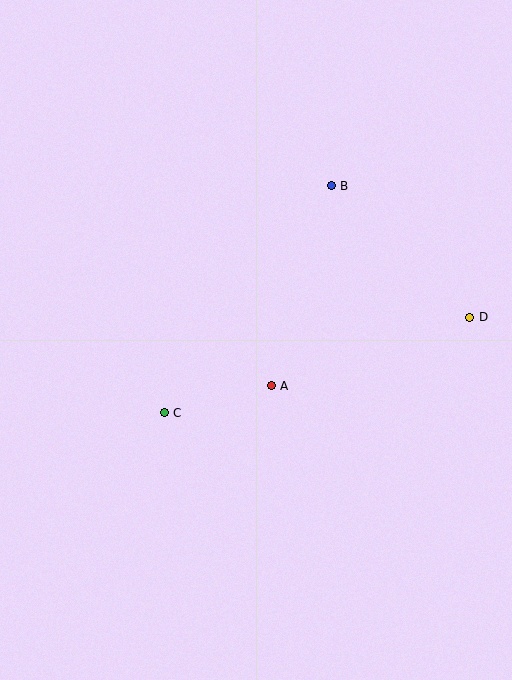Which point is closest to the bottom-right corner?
Point D is closest to the bottom-right corner.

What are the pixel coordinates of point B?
Point B is at (331, 186).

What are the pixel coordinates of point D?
Point D is at (470, 317).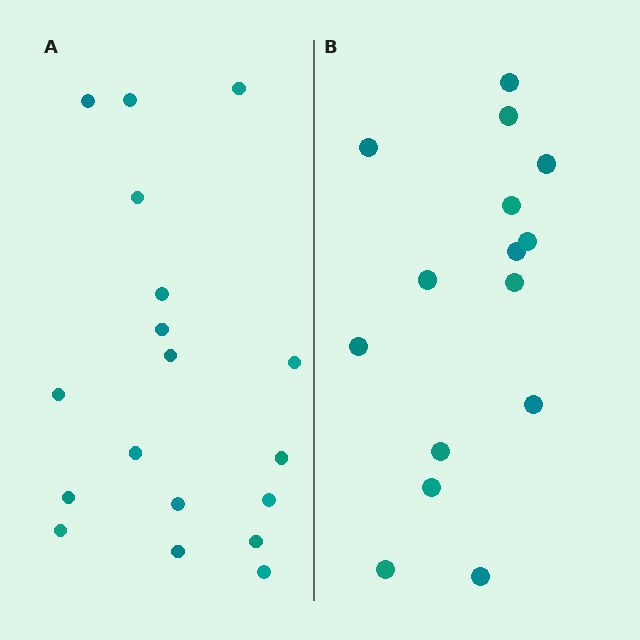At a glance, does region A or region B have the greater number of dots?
Region A (the left region) has more dots.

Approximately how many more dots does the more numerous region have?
Region A has just a few more — roughly 2 or 3 more dots than region B.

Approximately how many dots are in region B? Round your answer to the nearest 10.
About 20 dots. (The exact count is 15, which rounds to 20.)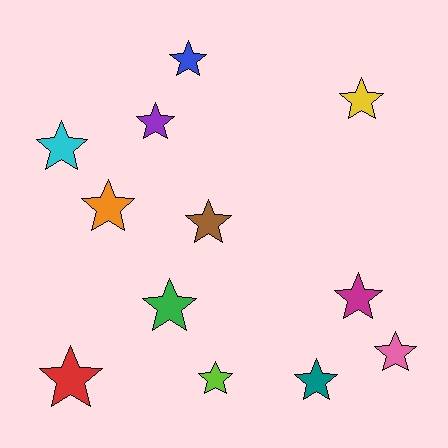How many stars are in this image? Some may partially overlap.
There are 12 stars.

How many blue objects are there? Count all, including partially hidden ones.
There is 1 blue object.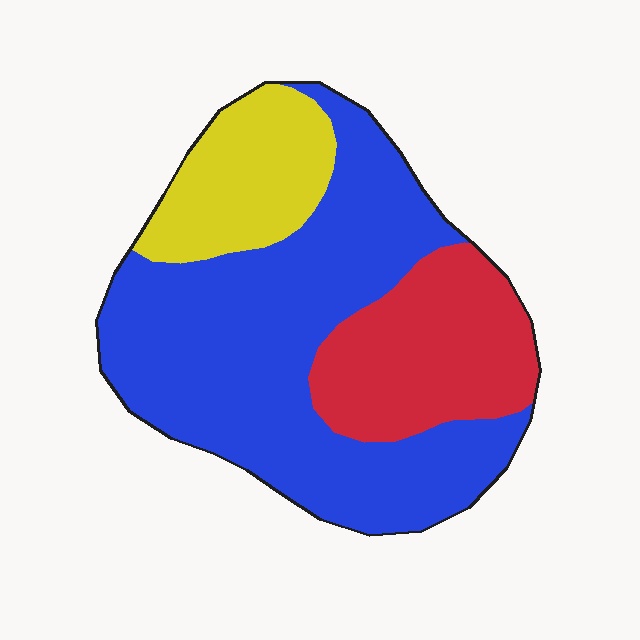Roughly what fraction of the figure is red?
Red takes up about one quarter (1/4) of the figure.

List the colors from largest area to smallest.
From largest to smallest: blue, red, yellow.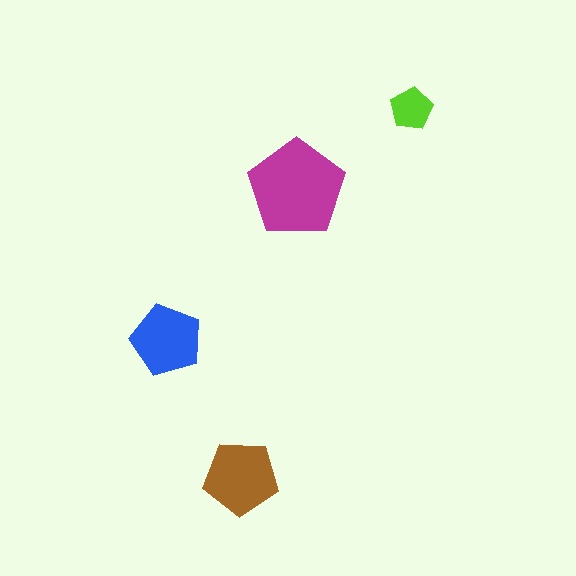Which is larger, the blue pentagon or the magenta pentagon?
The magenta one.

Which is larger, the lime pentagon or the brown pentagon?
The brown one.